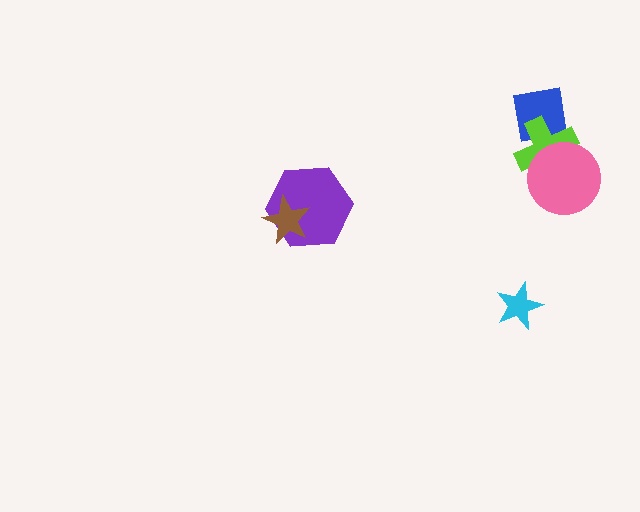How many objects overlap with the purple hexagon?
1 object overlaps with the purple hexagon.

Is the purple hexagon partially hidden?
Yes, it is partially covered by another shape.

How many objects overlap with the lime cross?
2 objects overlap with the lime cross.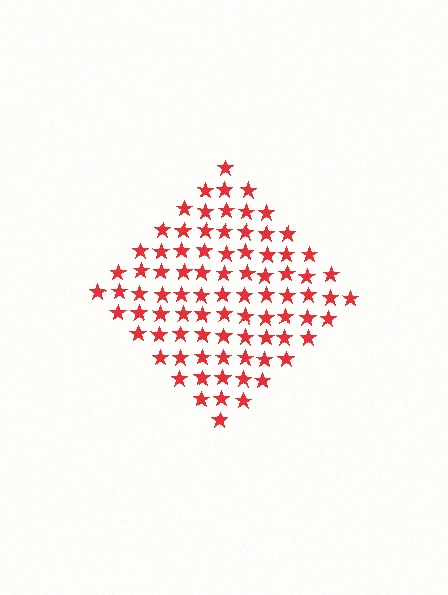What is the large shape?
The large shape is a diamond.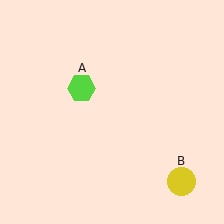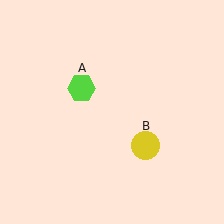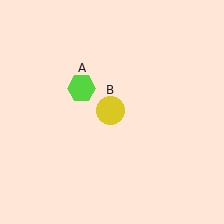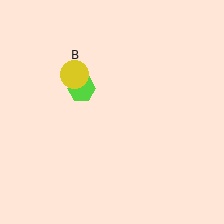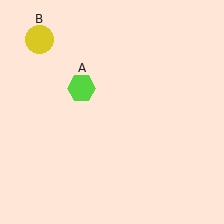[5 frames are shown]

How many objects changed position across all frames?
1 object changed position: yellow circle (object B).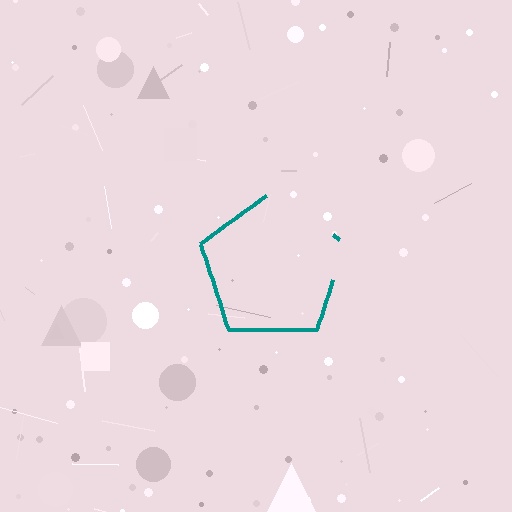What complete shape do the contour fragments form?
The contour fragments form a pentagon.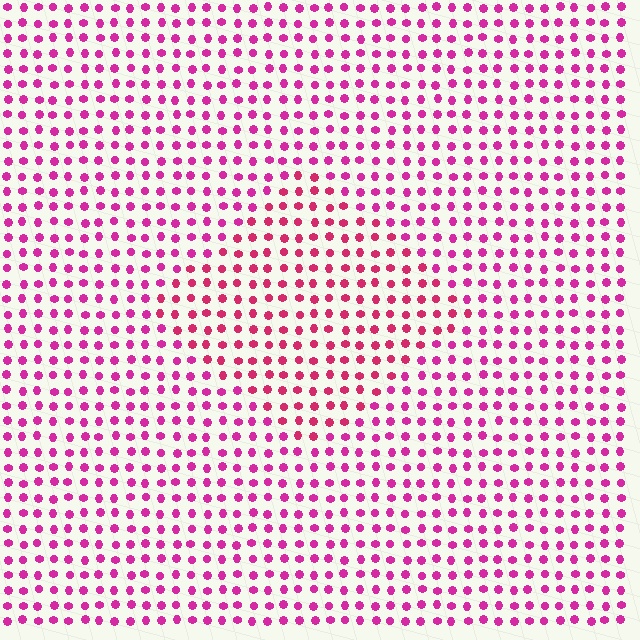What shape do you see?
I see a diamond.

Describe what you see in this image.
The image is filled with small magenta elements in a uniform arrangement. A diamond-shaped region is visible where the elements are tinted to a slightly different hue, forming a subtle color boundary.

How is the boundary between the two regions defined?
The boundary is defined purely by a slight shift in hue (about 19 degrees). Spacing, size, and orientation are identical on both sides.